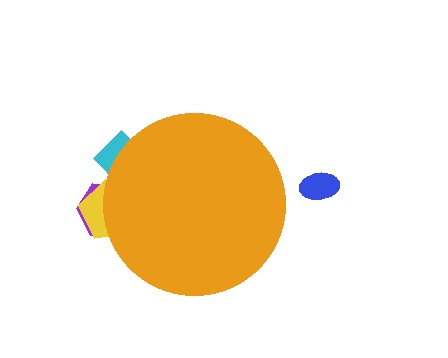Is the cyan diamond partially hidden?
Yes, the cyan diamond is partially hidden behind the orange circle.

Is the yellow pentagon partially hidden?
Yes, the yellow pentagon is partially hidden behind the orange circle.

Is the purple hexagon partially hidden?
Yes, the purple hexagon is partially hidden behind the orange circle.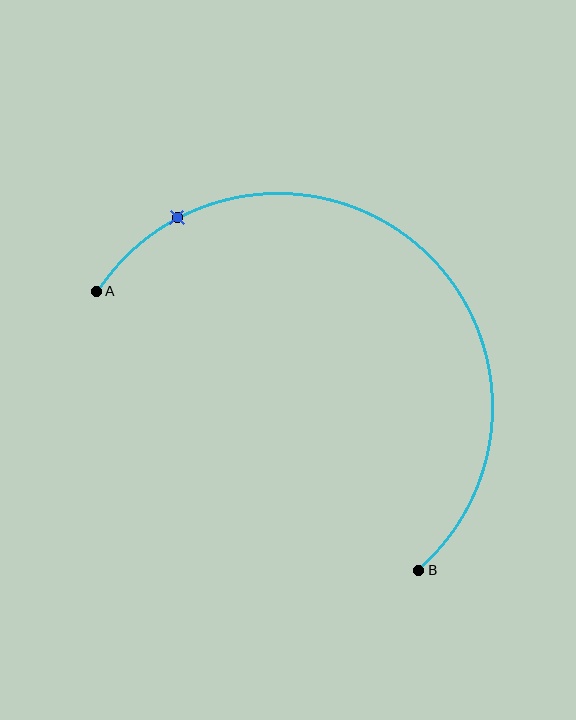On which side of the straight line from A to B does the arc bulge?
The arc bulges above and to the right of the straight line connecting A and B.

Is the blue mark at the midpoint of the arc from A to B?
No. The blue mark lies on the arc but is closer to endpoint A. The arc midpoint would be at the point on the curve equidistant along the arc from both A and B.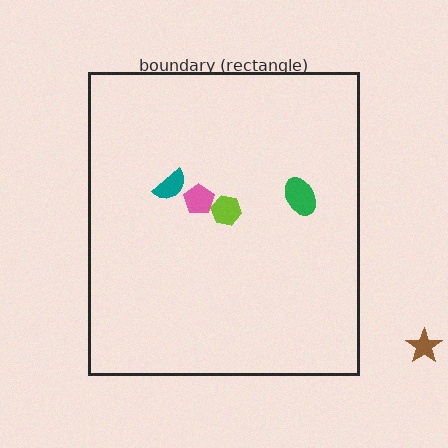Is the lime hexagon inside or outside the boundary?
Inside.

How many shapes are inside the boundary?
4 inside, 1 outside.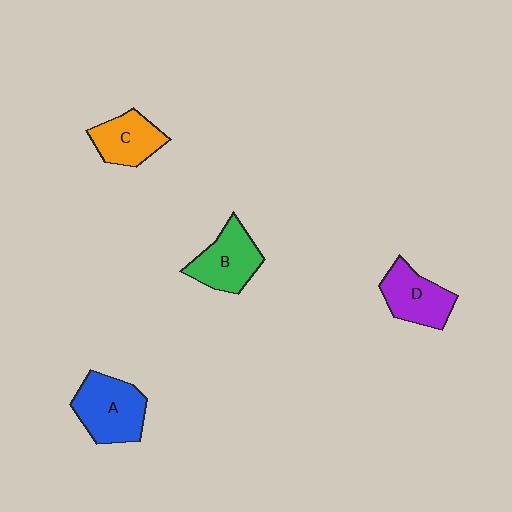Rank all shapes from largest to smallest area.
From largest to smallest: A (blue), B (green), D (purple), C (orange).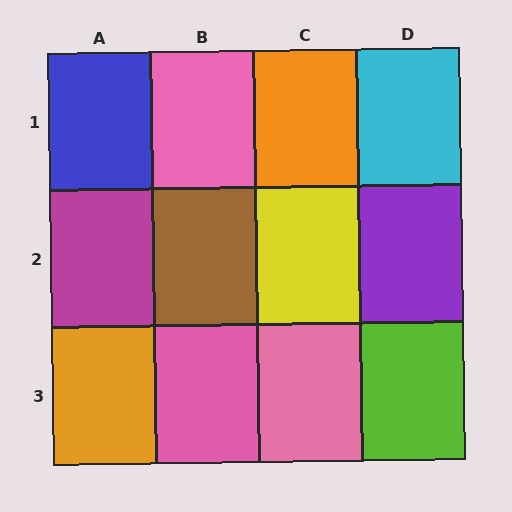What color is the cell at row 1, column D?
Cyan.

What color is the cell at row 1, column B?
Pink.